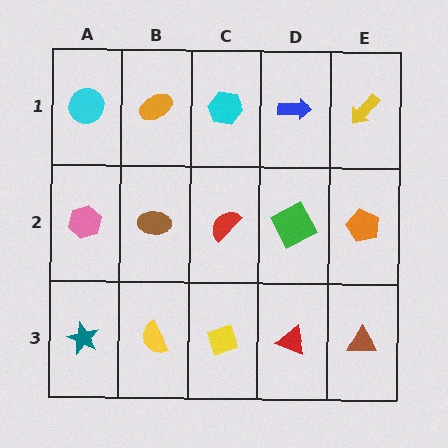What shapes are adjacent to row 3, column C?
A red semicircle (row 2, column C), a yellow semicircle (row 3, column B), a red triangle (row 3, column D).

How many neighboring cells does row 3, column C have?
3.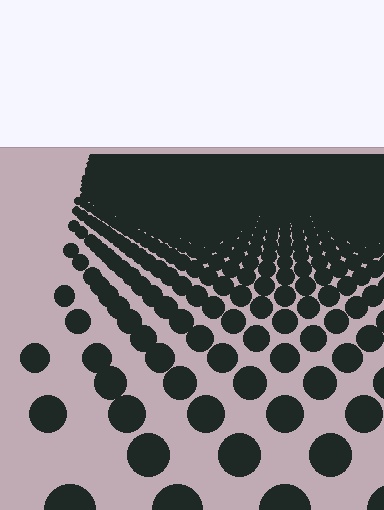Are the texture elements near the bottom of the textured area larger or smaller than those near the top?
Larger. Near the bottom, elements are closer to the viewer and appear at a bigger on-screen size.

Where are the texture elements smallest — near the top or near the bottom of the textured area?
Near the top.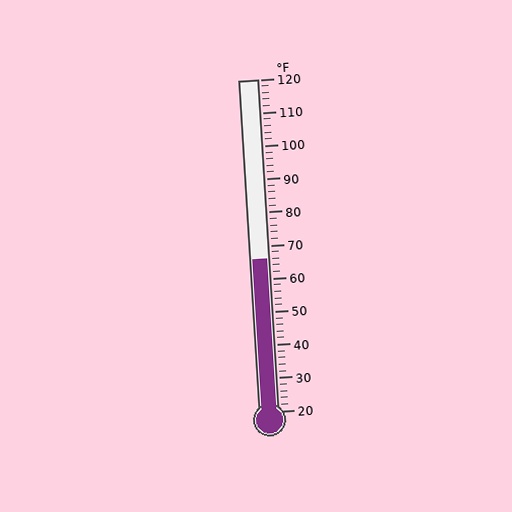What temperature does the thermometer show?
The thermometer shows approximately 66°F.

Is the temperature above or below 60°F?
The temperature is above 60°F.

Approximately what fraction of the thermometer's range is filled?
The thermometer is filled to approximately 45% of its range.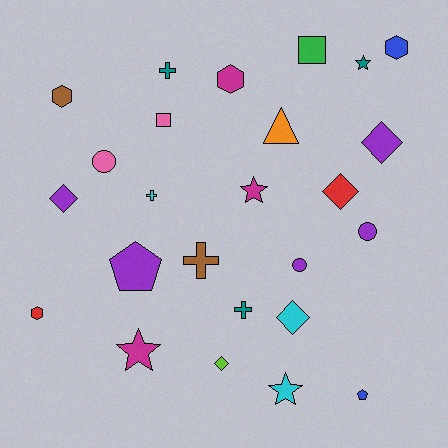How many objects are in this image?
There are 25 objects.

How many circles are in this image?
There are 3 circles.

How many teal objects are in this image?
There are 3 teal objects.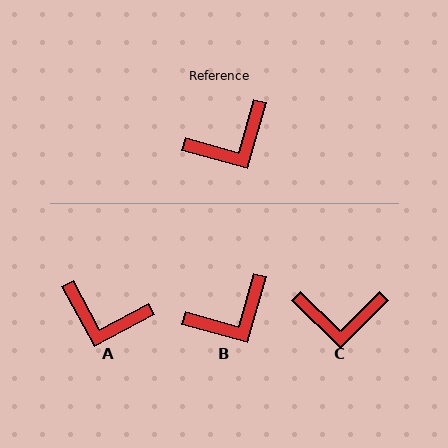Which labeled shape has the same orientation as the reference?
B.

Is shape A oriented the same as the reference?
No, it is off by about 46 degrees.